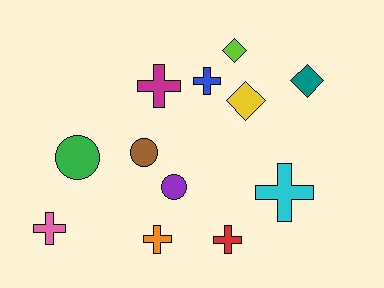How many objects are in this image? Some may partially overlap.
There are 12 objects.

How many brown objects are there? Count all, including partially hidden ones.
There is 1 brown object.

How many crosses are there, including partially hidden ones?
There are 6 crosses.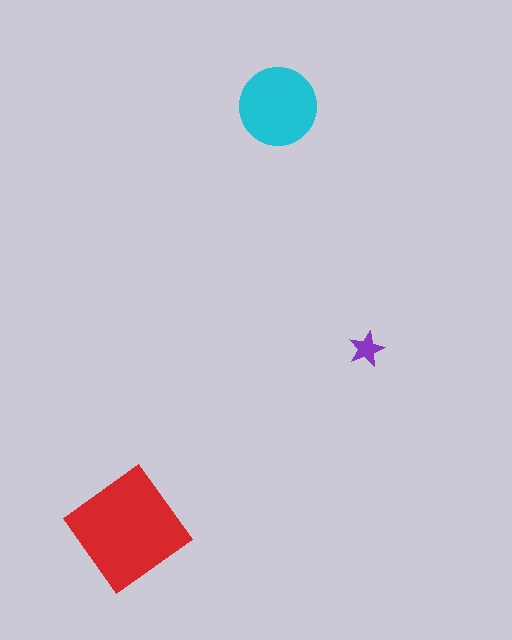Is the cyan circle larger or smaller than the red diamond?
Smaller.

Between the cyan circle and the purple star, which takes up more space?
The cyan circle.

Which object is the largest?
The red diamond.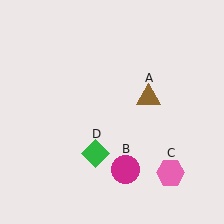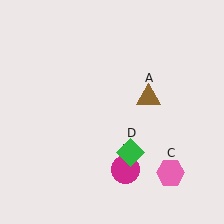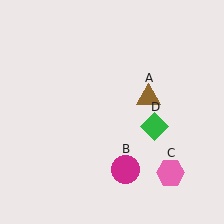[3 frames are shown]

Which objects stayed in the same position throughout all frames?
Brown triangle (object A) and magenta circle (object B) and pink hexagon (object C) remained stationary.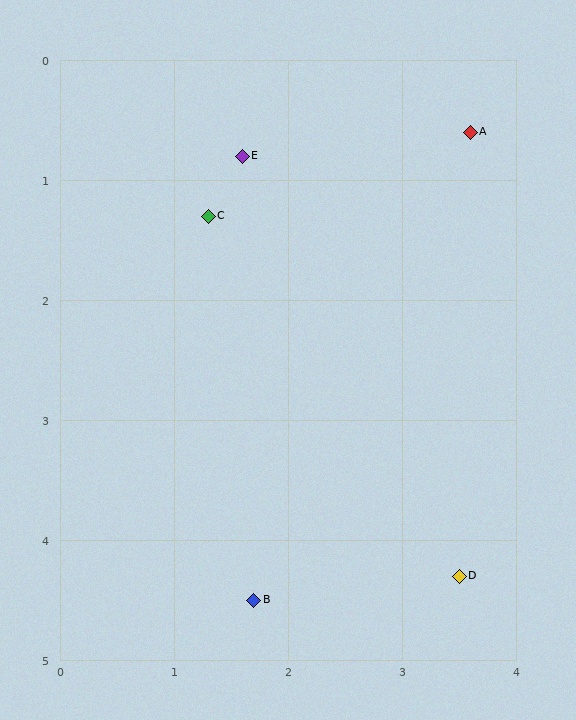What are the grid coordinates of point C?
Point C is at approximately (1.3, 1.3).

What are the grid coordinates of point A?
Point A is at approximately (3.6, 0.6).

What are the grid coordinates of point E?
Point E is at approximately (1.6, 0.8).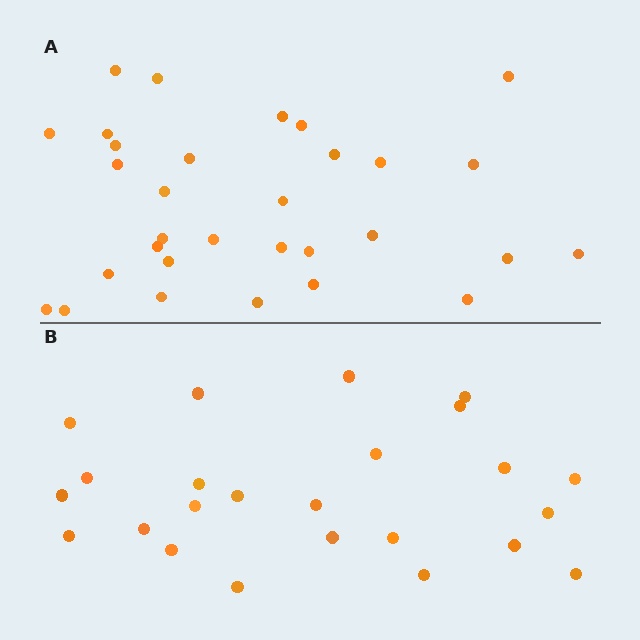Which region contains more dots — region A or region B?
Region A (the top region) has more dots.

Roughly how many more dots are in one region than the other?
Region A has roughly 8 or so more dots than region B.